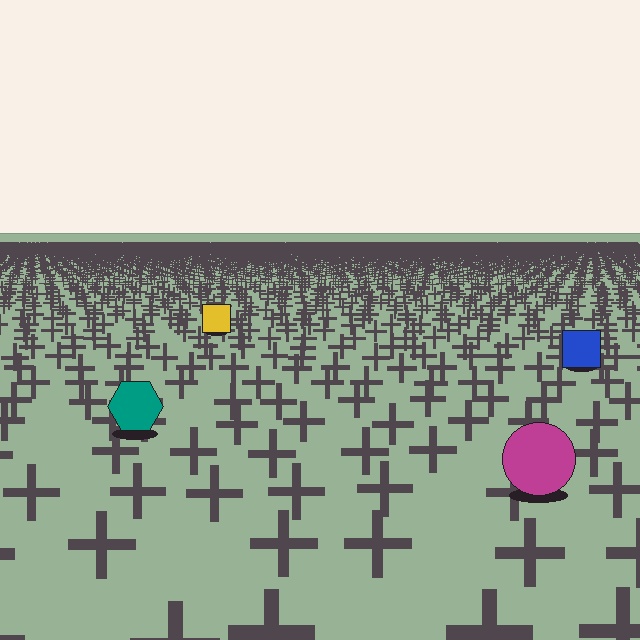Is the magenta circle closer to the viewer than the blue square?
Yes. The magenta circle is closer — you can tell from the texture gradient: the ground texture is coarser near it.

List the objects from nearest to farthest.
From nearest to farthest: the magenta circle, the teal hexagon, the blue square, the yellow square.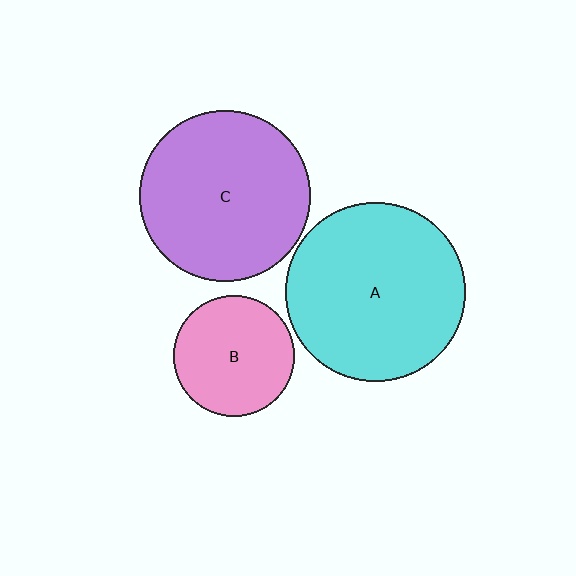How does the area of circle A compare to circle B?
Approximately 2.2 times.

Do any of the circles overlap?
No, none of the circles overlap.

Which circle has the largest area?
Circle A (cyan).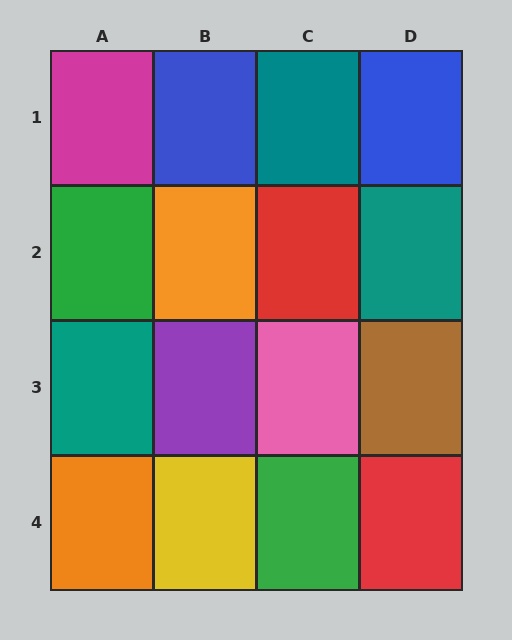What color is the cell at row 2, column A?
Green.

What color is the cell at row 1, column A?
Magenta.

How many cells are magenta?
1 cell is magenta.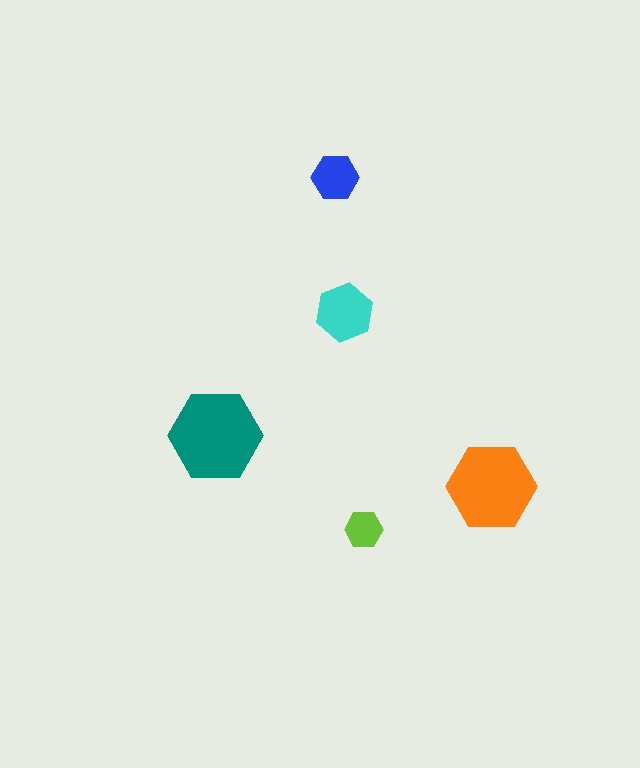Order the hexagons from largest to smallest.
the teal one, the orange one, the cyan one, the blue one, the lime one.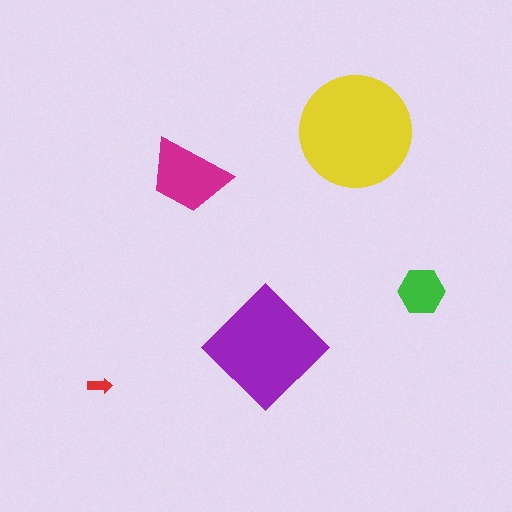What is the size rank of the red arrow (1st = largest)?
5th.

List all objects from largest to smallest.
The yellow circle, the purple diamond, the magenta trapezoid, the green hexagon, the red arrow.